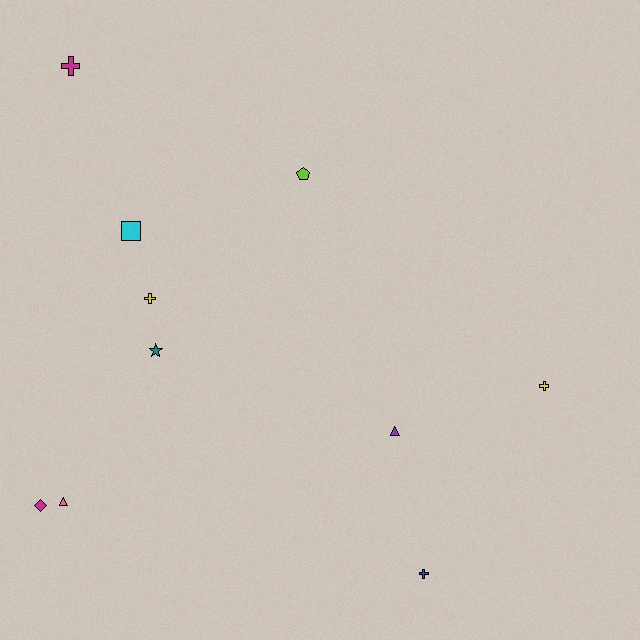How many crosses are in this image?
There are 4 crosses.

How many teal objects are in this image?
There is 1 teal object.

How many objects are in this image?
There are 10 objects.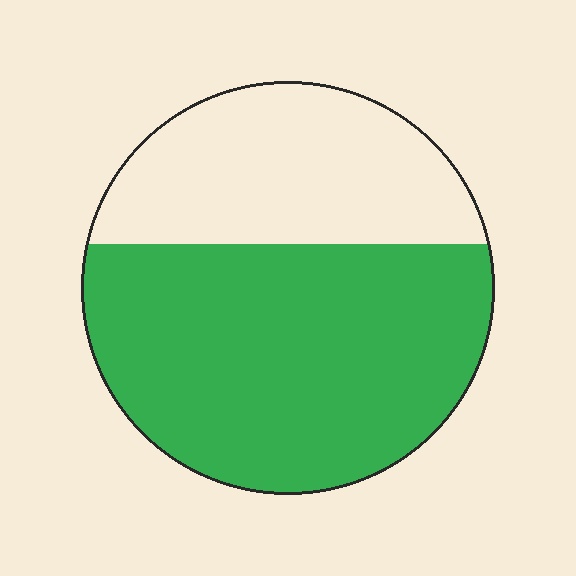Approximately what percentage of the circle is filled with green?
Approximately 65%.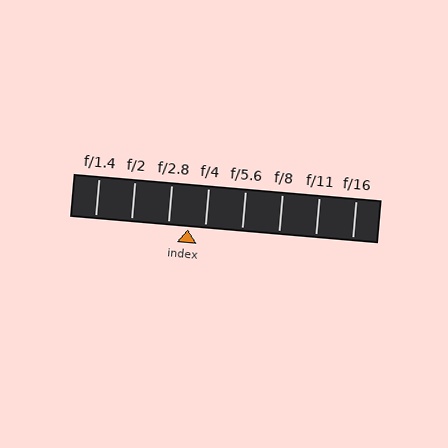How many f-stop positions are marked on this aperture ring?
There are 8 f-stop positions marked.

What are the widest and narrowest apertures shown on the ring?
The widest aperture shown is f/1.4 and the narrowest is f/16.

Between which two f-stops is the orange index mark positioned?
The index mark is between f/2.8 and f/4.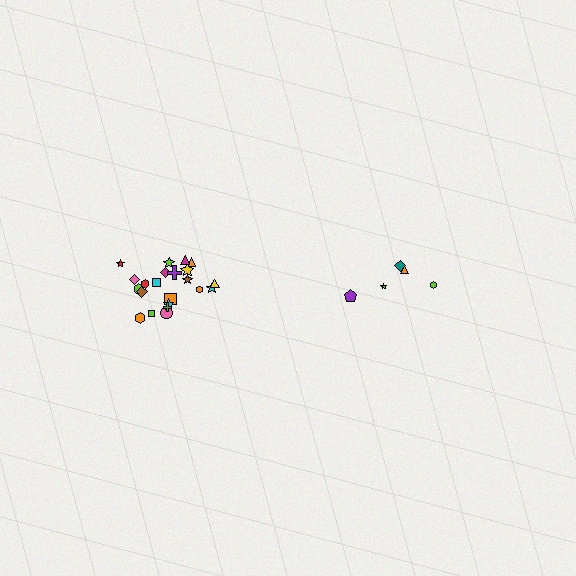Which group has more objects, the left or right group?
The left group.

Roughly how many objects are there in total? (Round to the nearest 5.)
Roughly 25 objects in total.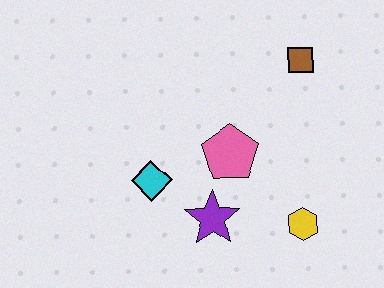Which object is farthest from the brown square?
The cyan diamond is farthest from the brown square.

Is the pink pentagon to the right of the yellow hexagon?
No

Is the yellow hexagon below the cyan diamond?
Yes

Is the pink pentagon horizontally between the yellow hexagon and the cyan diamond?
Yes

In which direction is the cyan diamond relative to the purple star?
The cyan diamond is to the left of the purple star.